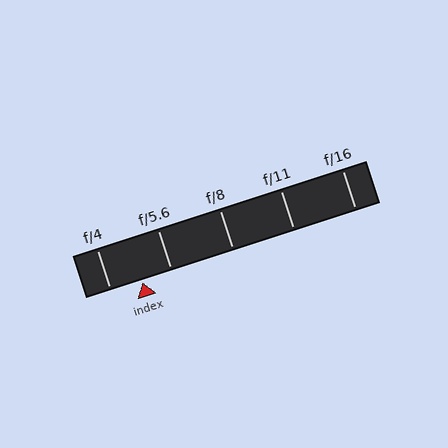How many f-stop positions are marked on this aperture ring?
There are 5 f-stop positions marked.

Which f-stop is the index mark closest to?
The index mark is closest to f/5.6.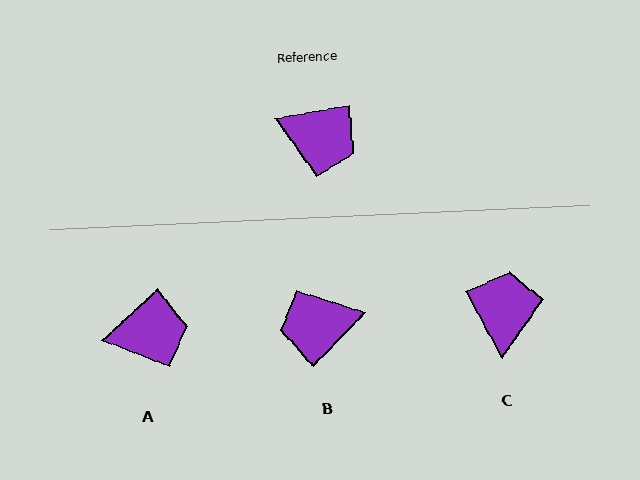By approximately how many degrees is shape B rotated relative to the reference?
Approximately 143 degrees clockwise.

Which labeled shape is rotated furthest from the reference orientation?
B, about 143 degrees away.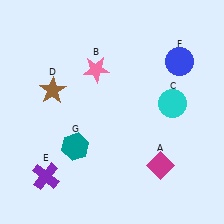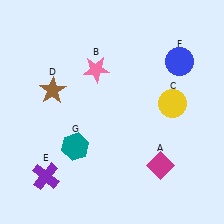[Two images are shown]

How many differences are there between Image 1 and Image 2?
There is 1 difference between the two images.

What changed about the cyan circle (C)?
In Image 1, C is cyan. In Image 2, it changed to yellow.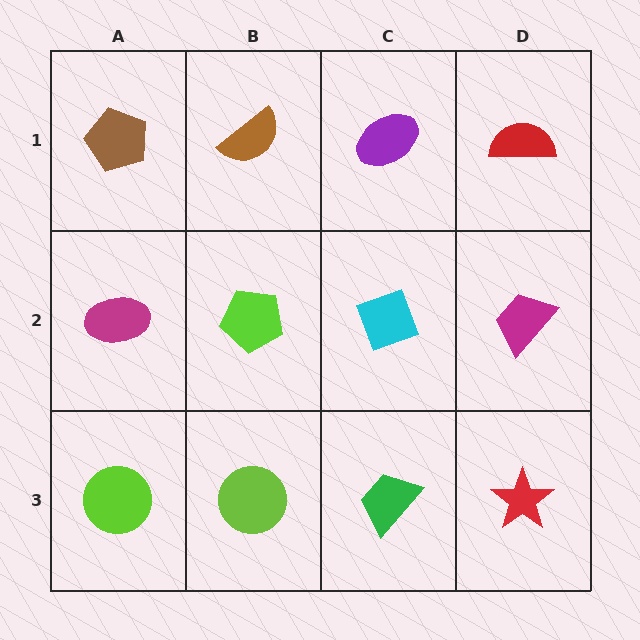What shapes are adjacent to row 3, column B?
A lime pentagon (row 2, column B), a lime circle (row 3, column A), a green trapezoid (row 3, column C).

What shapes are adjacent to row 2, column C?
A purple ellipse (row 1, column C), a green trapezoid (row 3, column C), a lime pentagon (row 2, column B), a magenta trapezoid (row 2, column D).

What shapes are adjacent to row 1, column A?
A magenta ellipse (row 2, column A), a brown semicircle (row 1, column B).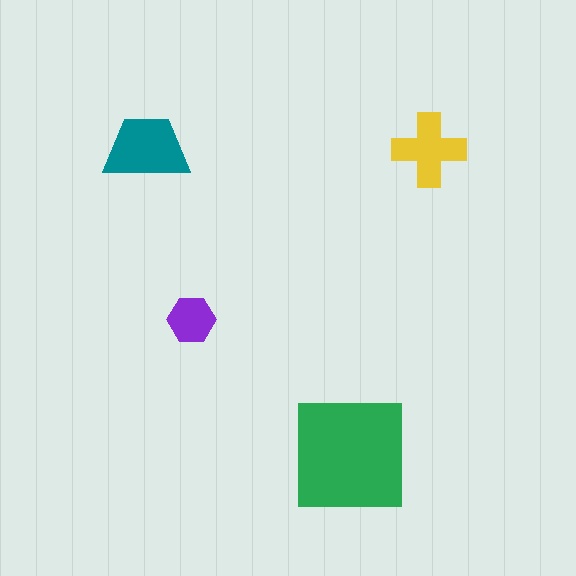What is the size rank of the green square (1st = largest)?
1st.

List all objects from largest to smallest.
The green square, the teal trapezoid, the yellow cross, the purple hexagon.